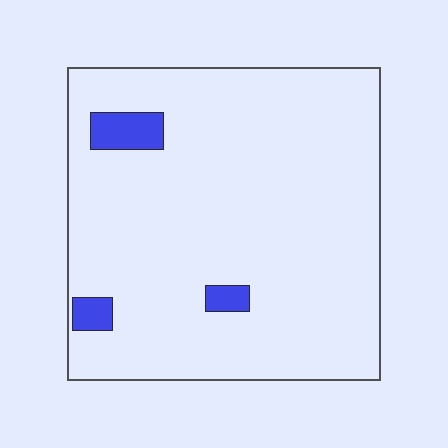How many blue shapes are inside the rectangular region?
3.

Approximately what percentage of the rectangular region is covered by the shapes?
Approximately 5%.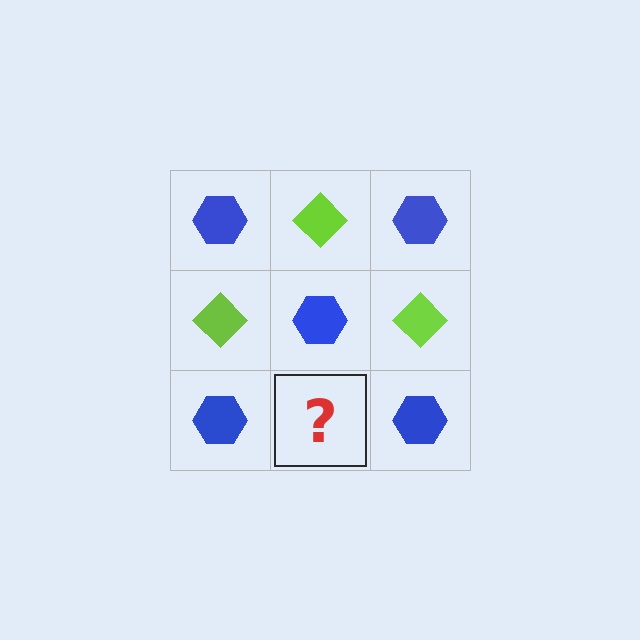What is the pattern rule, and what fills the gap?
The rule is that it alternates blue hexagon and lime diamond in a checkerboard pattern. The gap should be filled with a lime diamond.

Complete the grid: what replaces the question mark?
The question mark should be replaced with a lime diamond.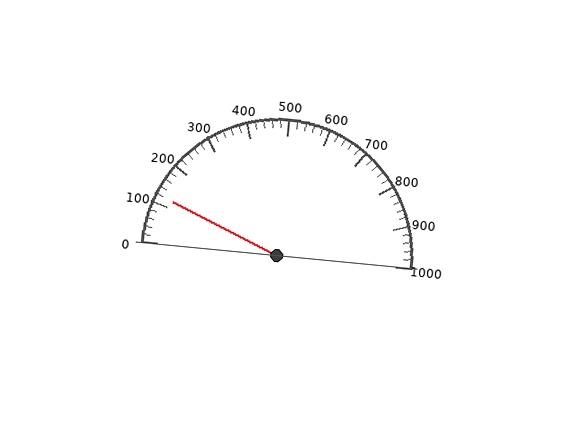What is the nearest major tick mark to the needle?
The nearest major tick mark is 100.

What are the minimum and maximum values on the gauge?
The gauge ranges from 0 to 1000.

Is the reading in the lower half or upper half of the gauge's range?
The reading is in the lower half of the range (0 to 1000).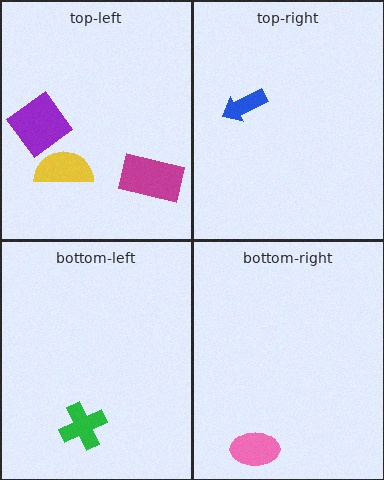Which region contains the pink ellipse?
The bottom-right region.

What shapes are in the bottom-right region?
The pink ellipse.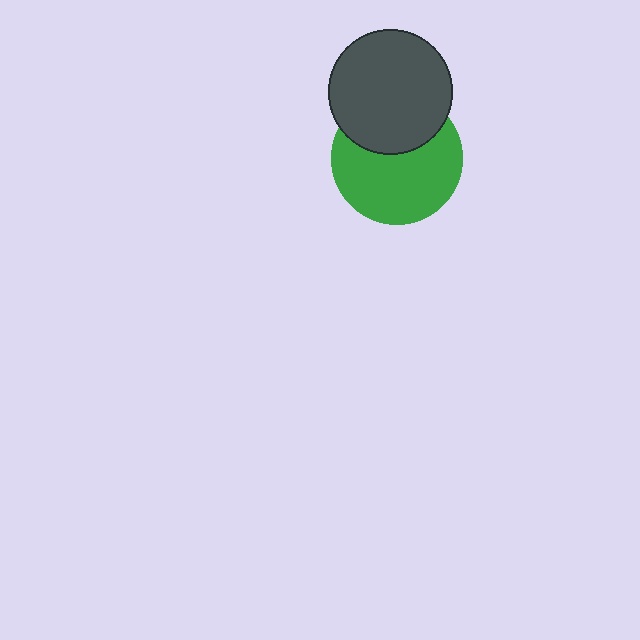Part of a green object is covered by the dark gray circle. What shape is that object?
It is a circle.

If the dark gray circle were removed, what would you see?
You would see the complete green circle.